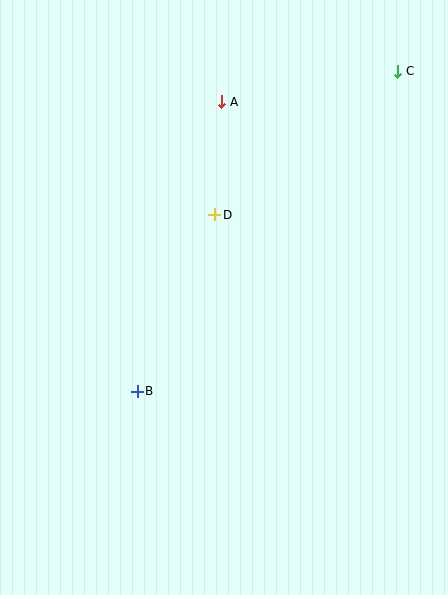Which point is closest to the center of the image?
Point D at (215, 215) is closest to the center.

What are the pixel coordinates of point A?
Point A is at (222, 102).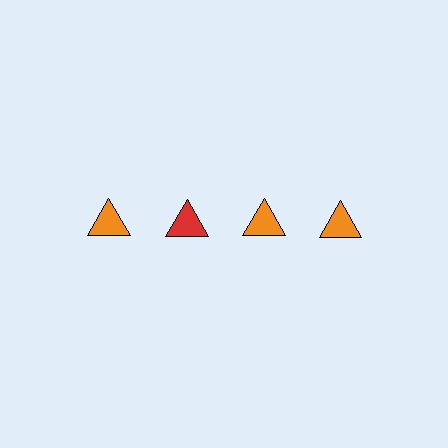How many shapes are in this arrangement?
There are 4 shapes arranged in a grid pattern.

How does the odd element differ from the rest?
It has a different color: red instead of orange.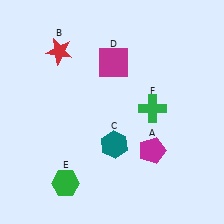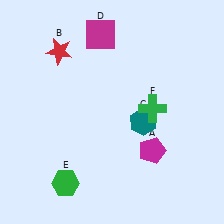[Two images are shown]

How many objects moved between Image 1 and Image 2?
2 objects moved between the two images.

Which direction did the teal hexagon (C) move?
The teal hexagon (C) moved right.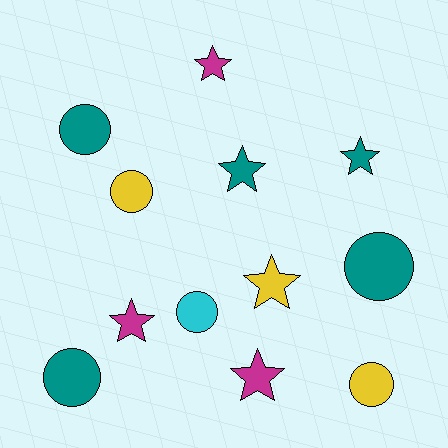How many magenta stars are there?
There are 3 magenta stars.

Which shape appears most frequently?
Circle, with 6 objects.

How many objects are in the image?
There are 12 objects.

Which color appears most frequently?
Teal, with 5 objects.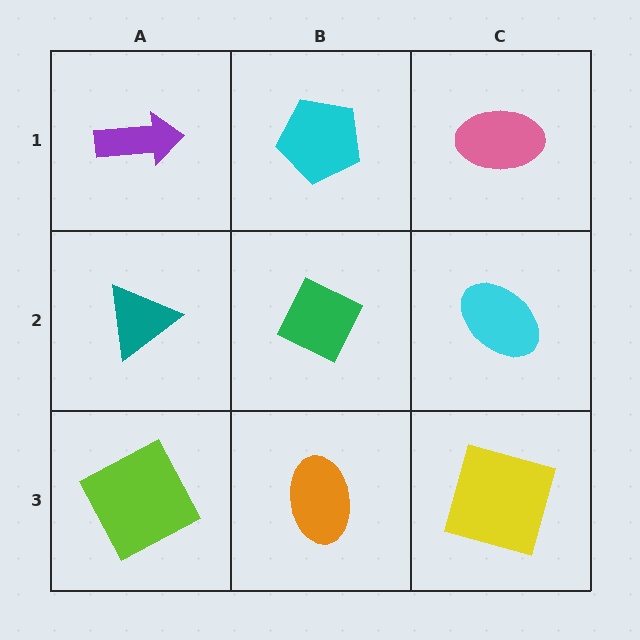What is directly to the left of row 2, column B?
A teal triangle.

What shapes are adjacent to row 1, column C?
A cyan ellipse (row 2, column C), a cyan pentagon (row 1, column B).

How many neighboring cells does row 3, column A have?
2.